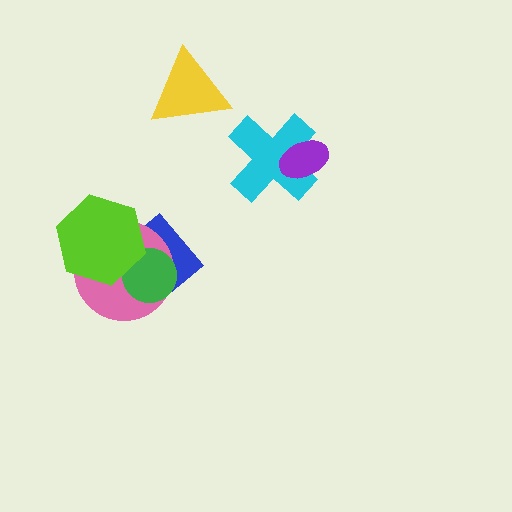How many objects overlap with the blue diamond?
3 objects overlap with the blue diamond.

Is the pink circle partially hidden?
Yes, it is partially covered by another shape.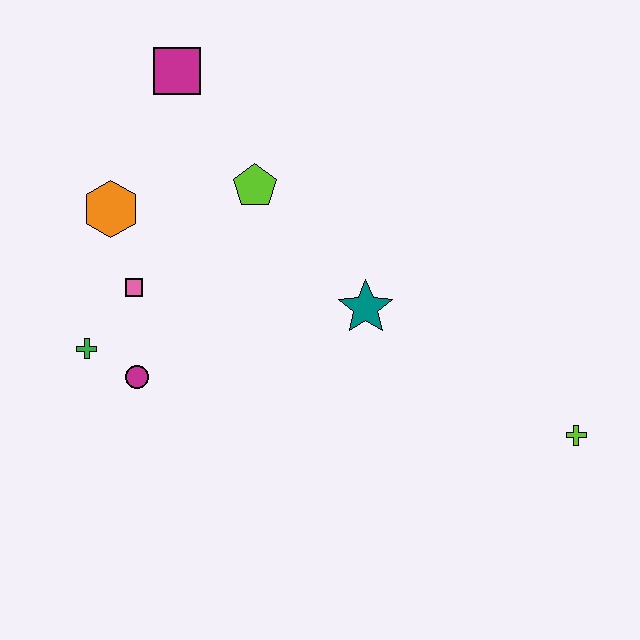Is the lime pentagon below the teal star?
No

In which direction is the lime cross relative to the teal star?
The lime cross is to the right of the teal star.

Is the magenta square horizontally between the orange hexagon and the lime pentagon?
Yes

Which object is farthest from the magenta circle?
The lime cross is farthest from the magenta circle.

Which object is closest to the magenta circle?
The green cross is closest to the magenta circle.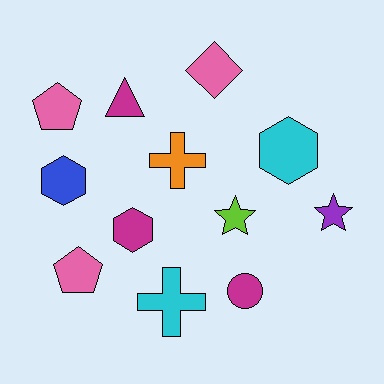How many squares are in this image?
There are no squares.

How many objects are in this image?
There are 12 objects.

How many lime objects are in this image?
There is 1 lime object.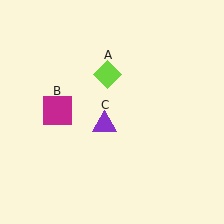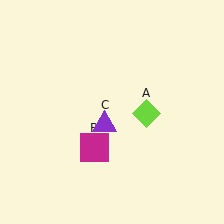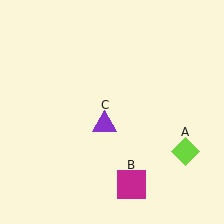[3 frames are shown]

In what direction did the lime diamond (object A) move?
The lime diamond (object A) moved down and to the right.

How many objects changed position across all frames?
2 objects changed position: lime diamond (object A), magenta square (object B).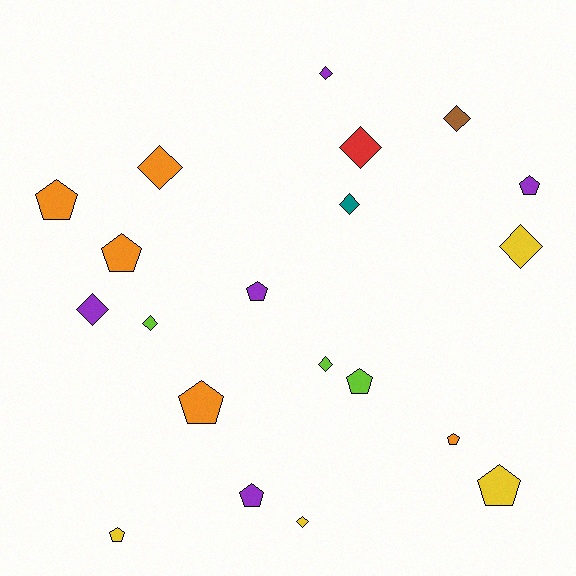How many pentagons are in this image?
There are 10 pentagons.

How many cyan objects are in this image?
There are no cyan objects.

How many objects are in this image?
There are 20 objects.